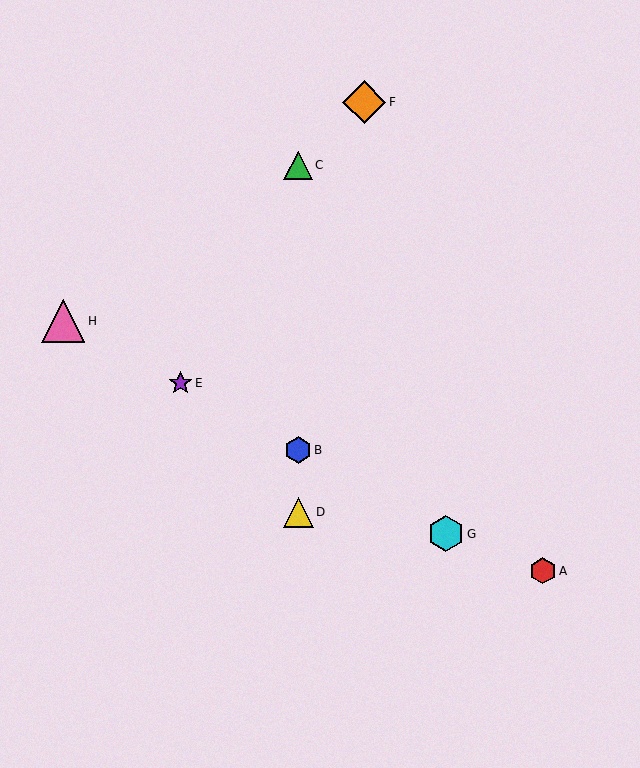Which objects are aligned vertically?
Objects B, C, D are aligned vertically.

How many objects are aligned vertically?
3 objects (B, C, D) are aligned vertically.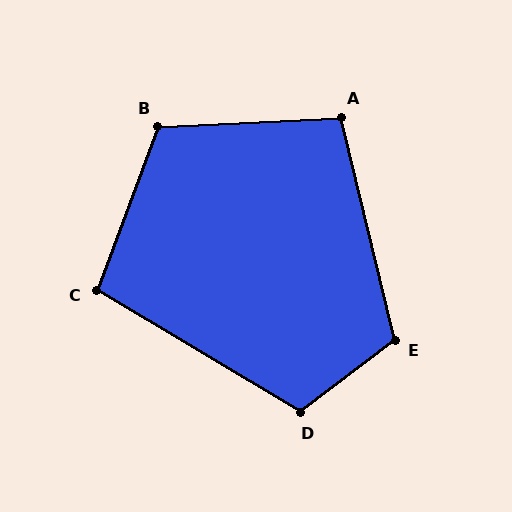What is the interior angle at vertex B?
Approximately 113 degrees (obtuse).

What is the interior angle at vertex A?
Approximately 101 degrees (obtuse).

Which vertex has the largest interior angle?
E, at approximately 114 degrees.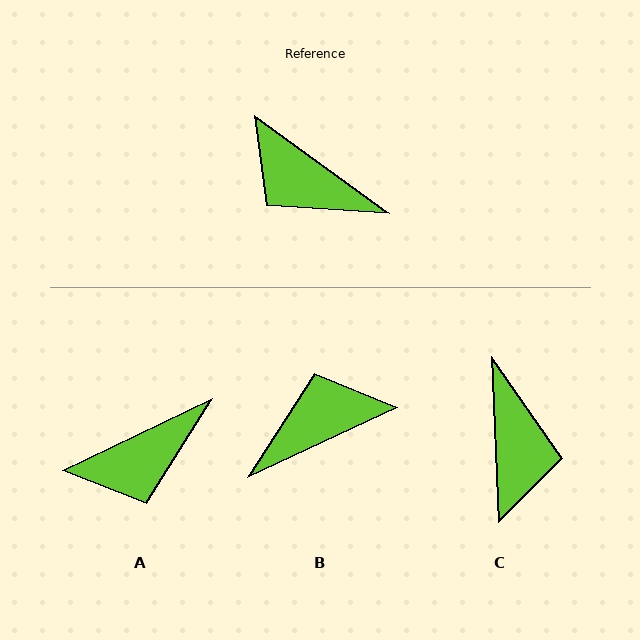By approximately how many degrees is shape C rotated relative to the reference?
Approximately 128 degrees counter-clockwise.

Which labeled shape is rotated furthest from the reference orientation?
C, about 128 degrees away.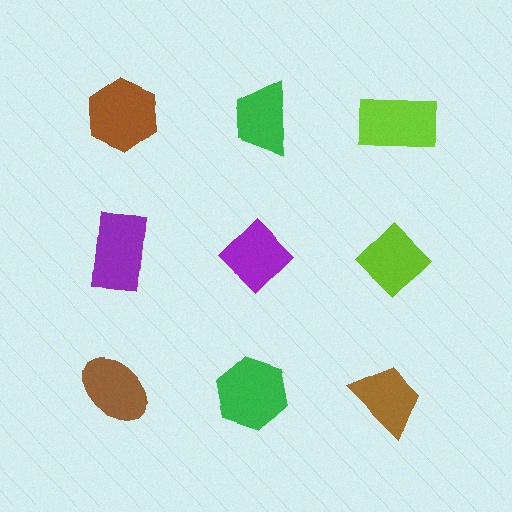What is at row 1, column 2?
A green trapezoid.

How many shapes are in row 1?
3 shapes.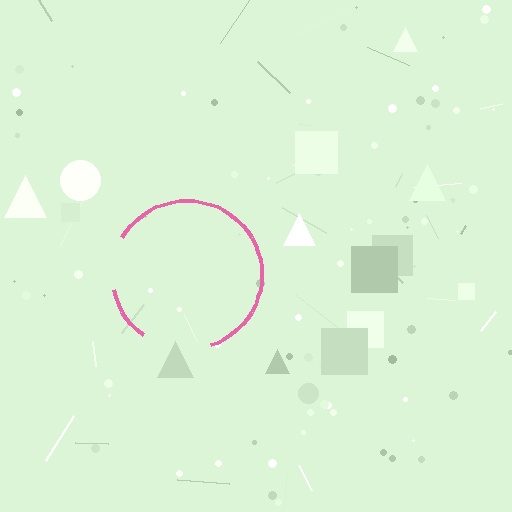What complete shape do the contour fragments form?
The contour fragments form a circle.